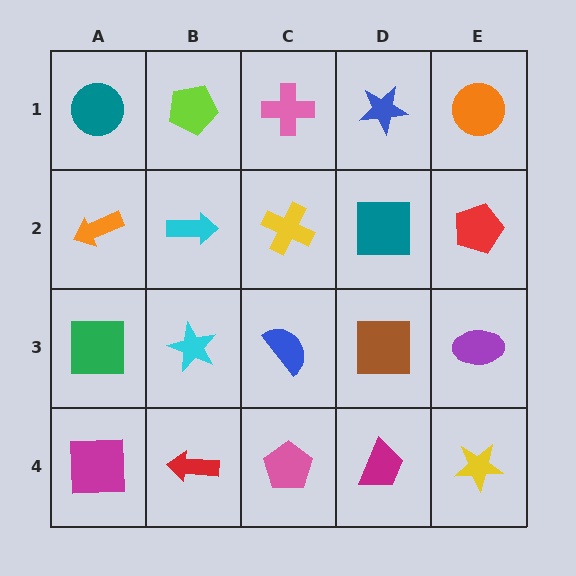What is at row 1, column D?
A blue star.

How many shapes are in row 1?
5 shapes.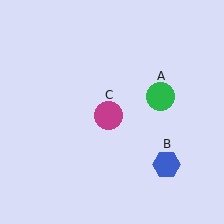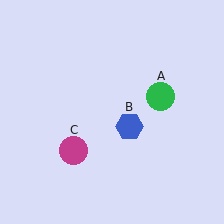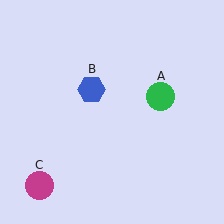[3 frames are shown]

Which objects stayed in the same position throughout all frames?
Green circle (object A) remained stationary.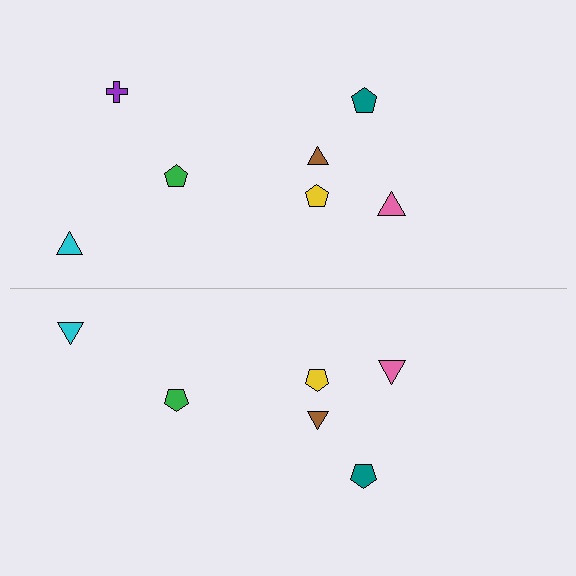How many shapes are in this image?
There are 13 shapes in this image.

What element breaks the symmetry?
A purple cross is missing from the bottom side.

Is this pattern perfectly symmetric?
No, the pattern is not perfectly symmetric. A purple cross is missing from the bottom side.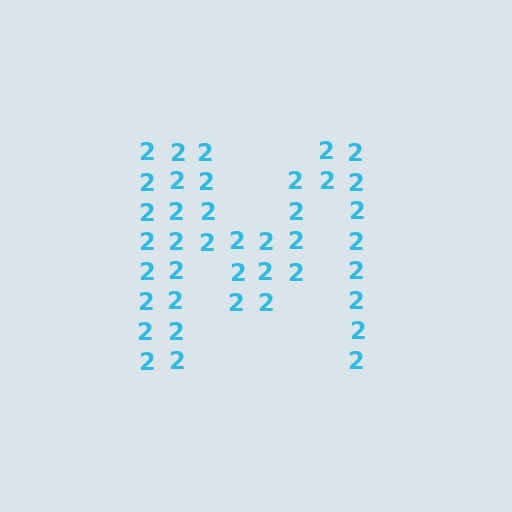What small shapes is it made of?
It is made of small digit 2's.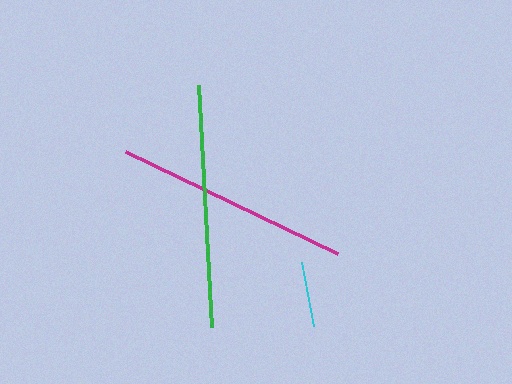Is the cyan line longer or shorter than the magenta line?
The magenta line is longer than the cyan line.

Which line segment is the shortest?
The cyan line is the shortest at approximately 65 pixels.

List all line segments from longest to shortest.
From longest to shortest: green, magenta, cyan.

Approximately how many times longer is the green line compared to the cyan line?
The green line is approximately 3.7 times the length of the cyan line.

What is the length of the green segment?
The green segment is approximately 242 pixels long.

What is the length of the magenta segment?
The magenta segment is approximately 235 pixels long.